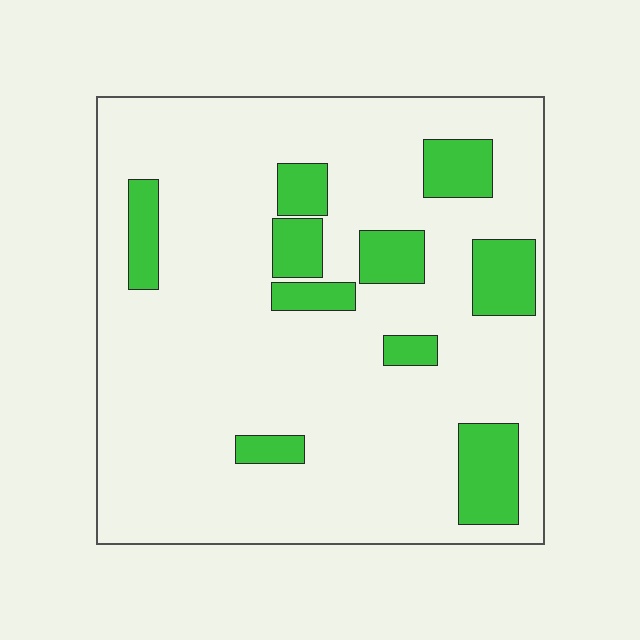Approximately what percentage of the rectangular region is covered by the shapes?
Approximately 15%.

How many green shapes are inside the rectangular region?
10.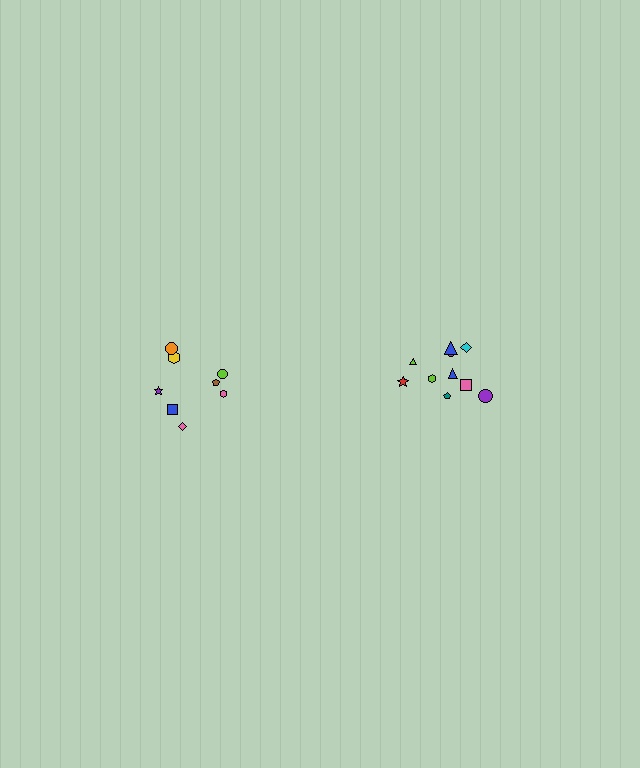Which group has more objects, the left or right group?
The right group.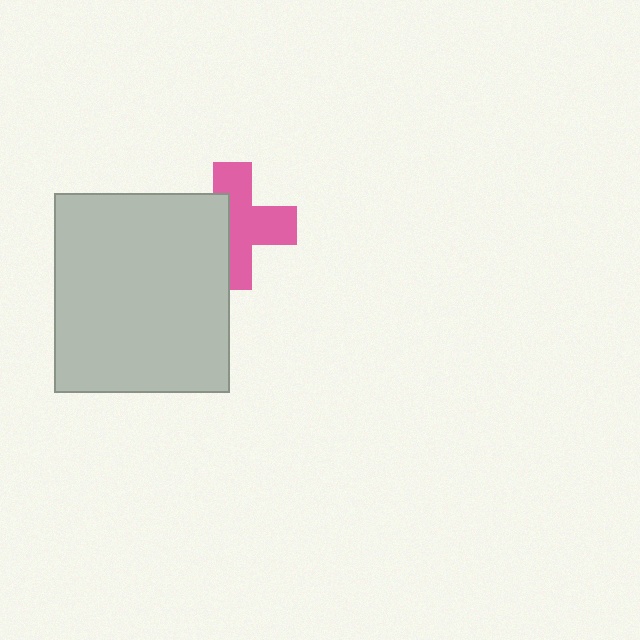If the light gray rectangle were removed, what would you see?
You would see the complete pink cross.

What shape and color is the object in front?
The object in front is a light gray rectangle.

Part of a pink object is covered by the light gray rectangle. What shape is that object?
It is a cross.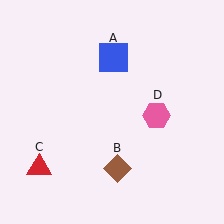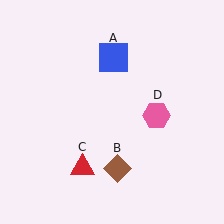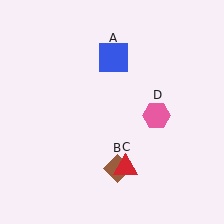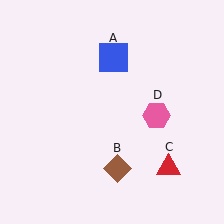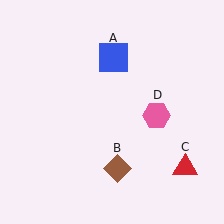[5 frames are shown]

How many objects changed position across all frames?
1 object changed position: red triangle (object C).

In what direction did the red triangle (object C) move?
The red triangle (object C) moved right.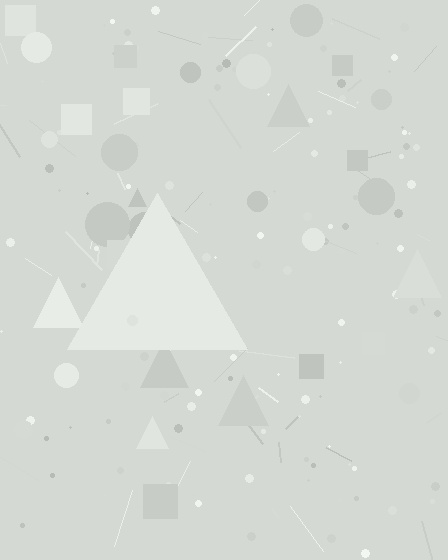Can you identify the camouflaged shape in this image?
The camouflaged shape is a triangle.